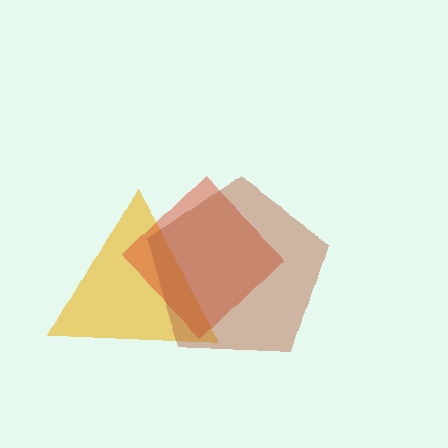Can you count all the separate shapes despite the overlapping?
Yes, there are 3 separate shapes.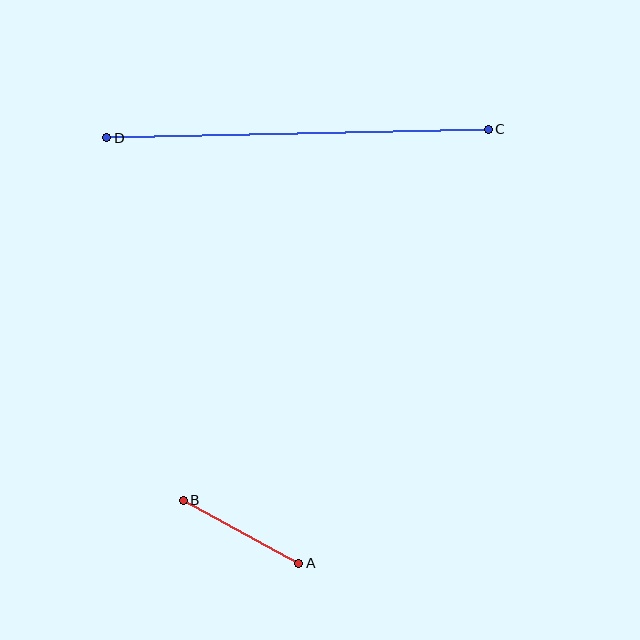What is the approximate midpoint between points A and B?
The midpoint is at approximately (241, 532) pixels.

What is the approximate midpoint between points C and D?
The midpoint is at approximately (298, 134) pixels.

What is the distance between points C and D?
The distance is approximately 382 pixels.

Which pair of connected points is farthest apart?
Points C and D are farthest apart.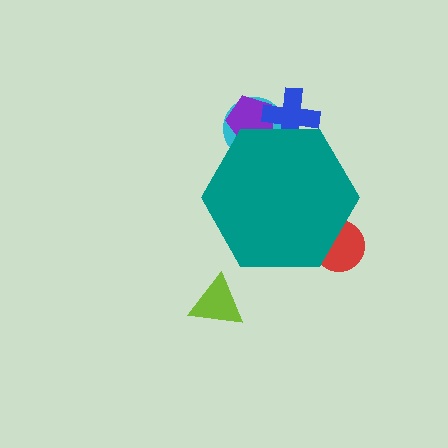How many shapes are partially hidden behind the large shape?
4 shapes are partially hidden.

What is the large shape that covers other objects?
A teal hexagon.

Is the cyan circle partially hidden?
Yes, the cyan circle is partially hidden behind the teal hexagon.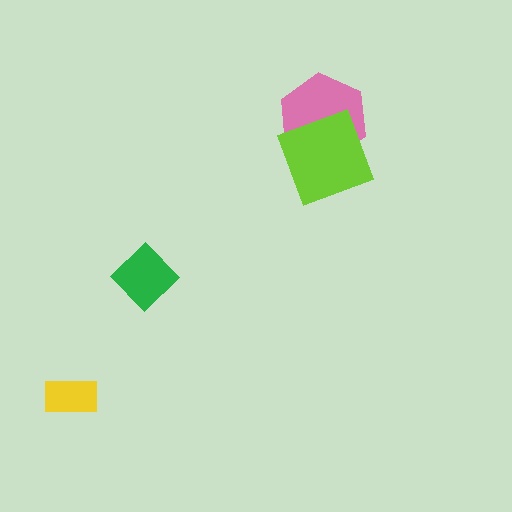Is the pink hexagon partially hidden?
Yes, it is partially covered by another shape.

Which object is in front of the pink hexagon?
The lime square is in front of the pink hexagon.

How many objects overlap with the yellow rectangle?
0 objects overlap with the yellow rectangle.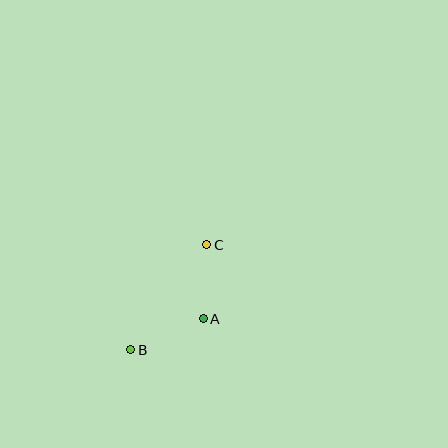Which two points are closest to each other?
Points A and C are closest to each other.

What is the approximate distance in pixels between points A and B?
The distance between A and B is approximately 79 pixels.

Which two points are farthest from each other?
Points B and C are farthest from each other.